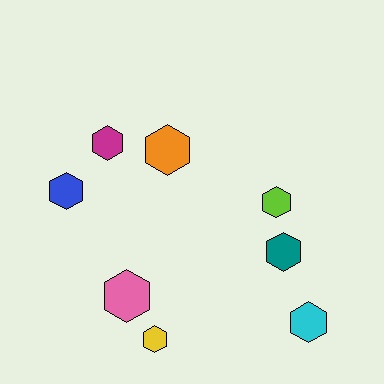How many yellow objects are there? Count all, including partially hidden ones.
There is 1 yellow object.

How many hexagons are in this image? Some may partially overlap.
There are 8 hexagons.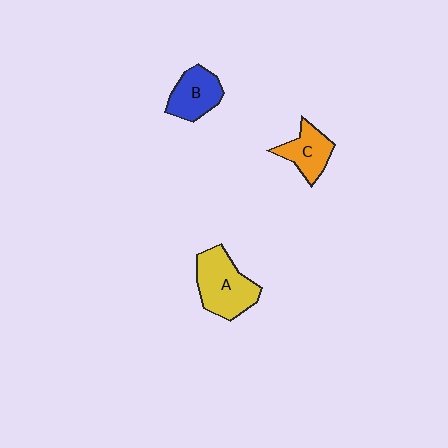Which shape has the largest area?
Shape A (yellow).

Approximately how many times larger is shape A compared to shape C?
Approximately 1.6 times.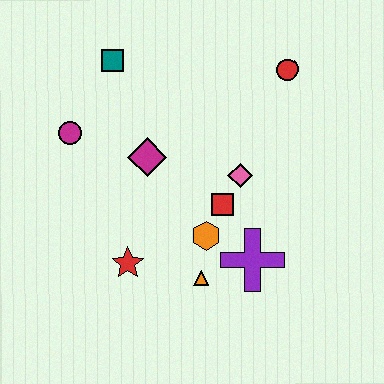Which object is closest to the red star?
The orange triangle is closest to the red star.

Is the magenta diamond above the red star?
Yes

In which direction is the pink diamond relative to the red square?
The pink diamond is above the red square.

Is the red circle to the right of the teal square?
Yes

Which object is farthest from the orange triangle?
The teal square is farthest from the orange triangle.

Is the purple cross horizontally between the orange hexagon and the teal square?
No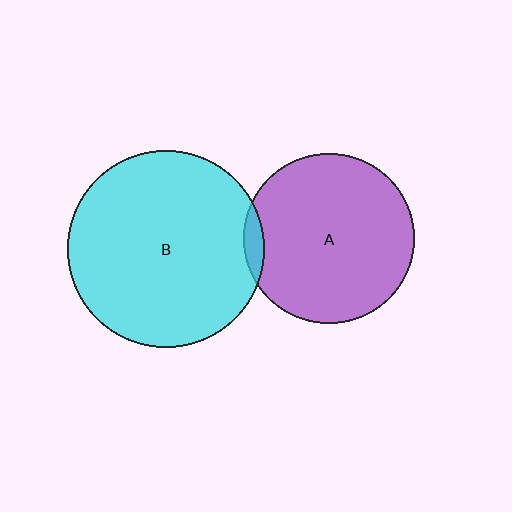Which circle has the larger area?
Circle B (cyan).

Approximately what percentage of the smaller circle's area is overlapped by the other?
Approximately 5%.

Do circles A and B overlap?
Yes.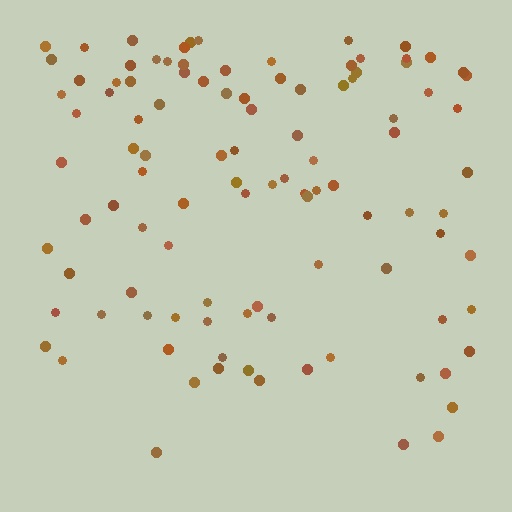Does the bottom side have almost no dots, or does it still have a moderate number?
Still a moderate number, just noticeably fewer than the top.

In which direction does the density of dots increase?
From bottom to top, with the top side densest.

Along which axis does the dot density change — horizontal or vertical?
Vertical.